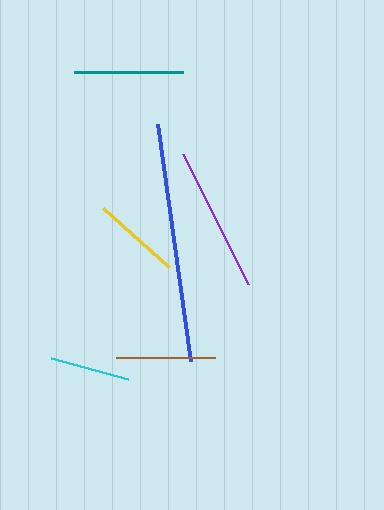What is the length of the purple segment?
The purple segment is approximately 146 pixels long.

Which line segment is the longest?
The blue line is the longest at approximately 239 pixels.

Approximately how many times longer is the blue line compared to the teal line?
The blue line is approximately 2.2 times the length of the teal line.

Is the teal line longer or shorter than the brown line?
The teal line is longer than the brown line.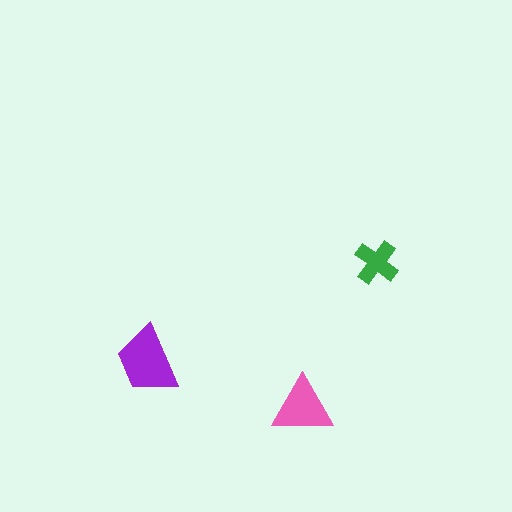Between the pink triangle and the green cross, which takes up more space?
The pink triangle.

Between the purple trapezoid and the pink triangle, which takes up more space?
The purple trapezoid.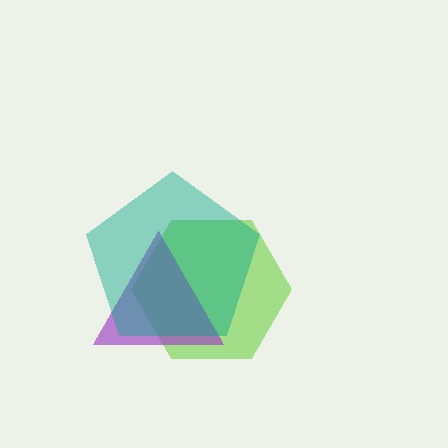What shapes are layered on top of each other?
The layered shapes are: a lime hexagon, a purple triangle, a teal pentagon.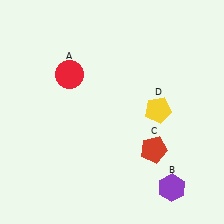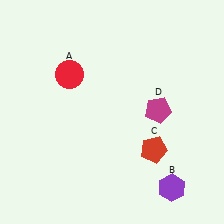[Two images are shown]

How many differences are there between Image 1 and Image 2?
There is 1 difference between the two images.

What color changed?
The pentagon (D) changed from yellow in Image 1 to magenta in Image 2.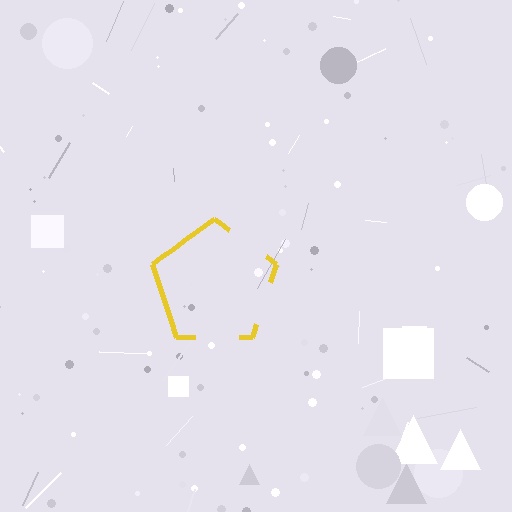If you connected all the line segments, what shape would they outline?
They would outline a pentagon.